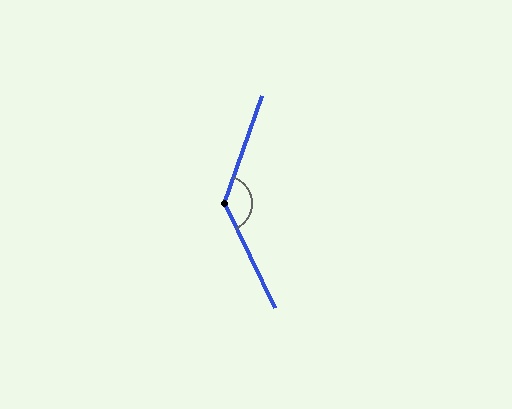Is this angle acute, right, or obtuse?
It is obtuse.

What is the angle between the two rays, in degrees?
Approximately 135 degrees.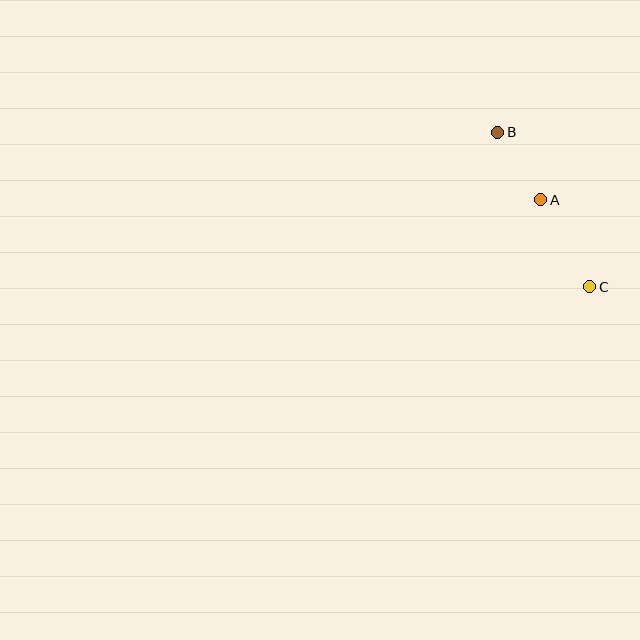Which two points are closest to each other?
Points A and B are closest to each other.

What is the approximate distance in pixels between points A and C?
The distance between A and C is approximately 100 pixels.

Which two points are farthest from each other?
Points B and C are farthest from each other.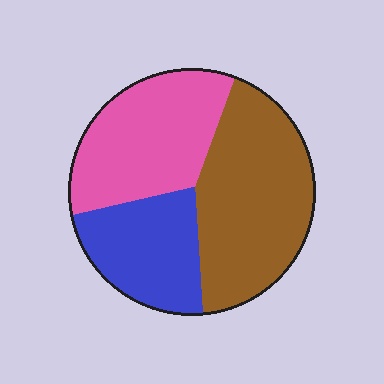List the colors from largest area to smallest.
From largest to smallest: brown, pink, blue.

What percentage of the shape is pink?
Pink takes up about one third (1/3) of the shape.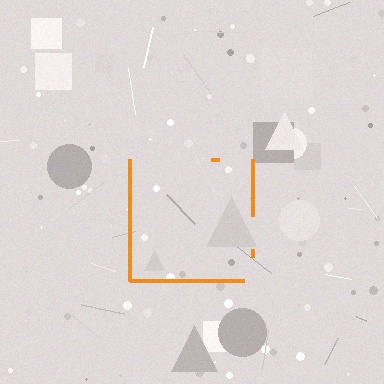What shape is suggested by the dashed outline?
The dashed outline suggests a square.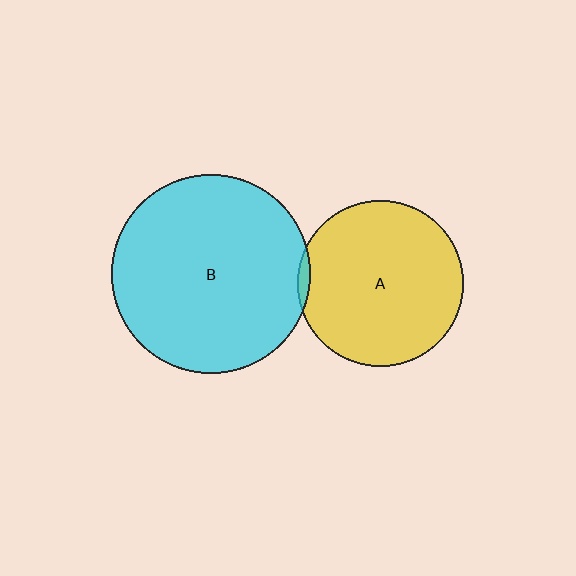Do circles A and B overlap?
Yes.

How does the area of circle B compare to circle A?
Approximately 1.4 times.